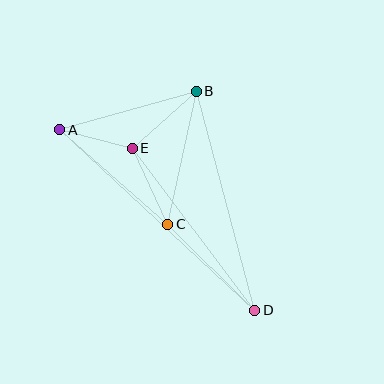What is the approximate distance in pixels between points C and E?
The distance between C and E is approximately 84 pixels.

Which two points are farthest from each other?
Points A and D are farthest from each other.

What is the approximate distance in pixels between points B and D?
The distance between B and D is approximately 227 pixels.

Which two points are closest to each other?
Points A and E are closest to each other.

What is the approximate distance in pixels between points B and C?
The distance between B and C is approximately 136 pixels.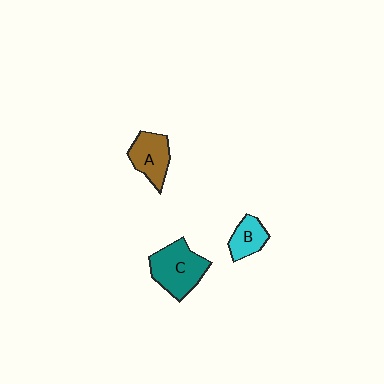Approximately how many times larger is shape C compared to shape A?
Approximately 1.3 times.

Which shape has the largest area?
Shape C (teal).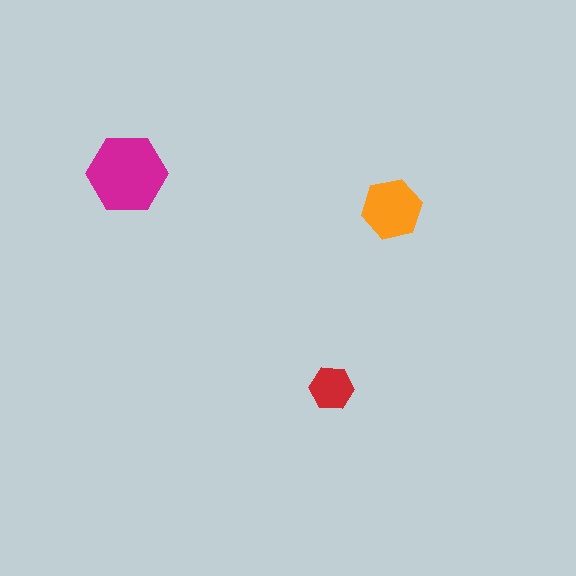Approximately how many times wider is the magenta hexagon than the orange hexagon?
About 1.5 times wider.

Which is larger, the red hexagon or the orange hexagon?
The orange one.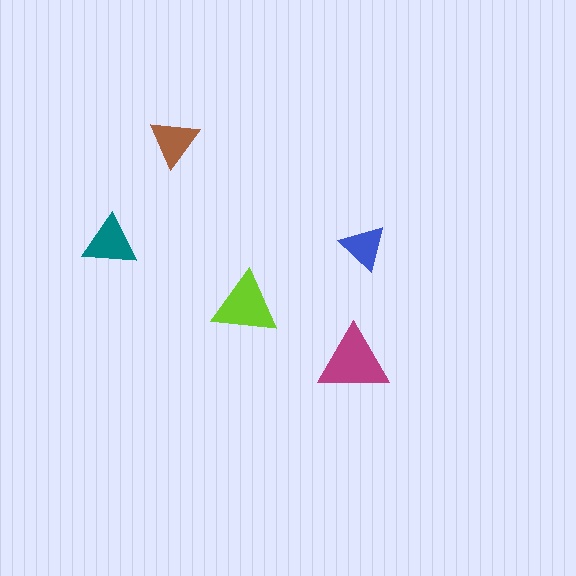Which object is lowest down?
The magenta triangle is bottommost.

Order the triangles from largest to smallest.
the magenta one, the lime one, the teal one, the brown one, the blue one.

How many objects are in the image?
There are 5 objects in the image.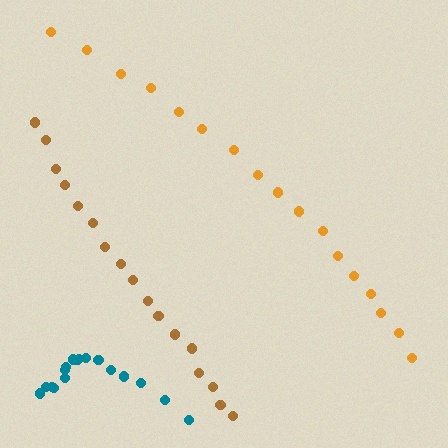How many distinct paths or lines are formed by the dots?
There are 3 distinct paths.